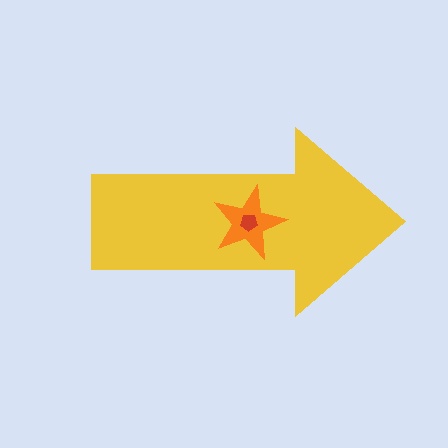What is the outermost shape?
The yellow arrow.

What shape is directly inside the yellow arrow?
The orange star.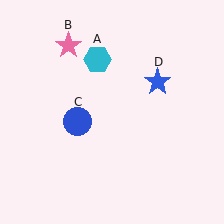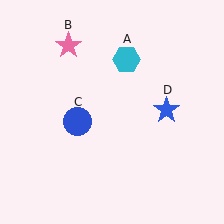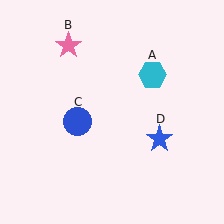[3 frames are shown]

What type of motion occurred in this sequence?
The cyan hexagon (object A), blue star (object D) rotated clockwise around the center of the scene.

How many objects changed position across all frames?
2 objects changed position: cyan hexagon (object A), blue star (object D).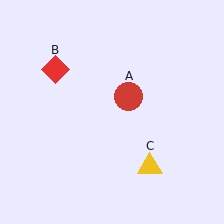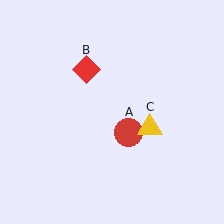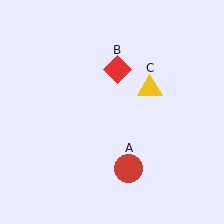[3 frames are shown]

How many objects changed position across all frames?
3 objects changed position: red circle (object A), red diamond (object B), yellow triangle (object C).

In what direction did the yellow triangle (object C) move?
The yellow triangle (object C) moved up.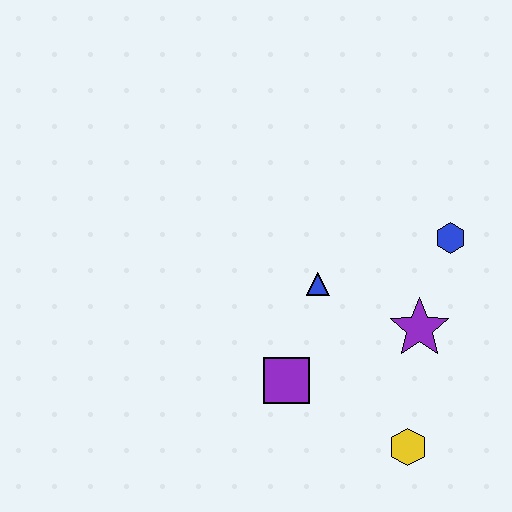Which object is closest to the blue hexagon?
The purple star is closest to the blue hexagon.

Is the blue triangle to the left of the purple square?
No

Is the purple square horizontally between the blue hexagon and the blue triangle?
No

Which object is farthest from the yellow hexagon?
The blue hexagon is farthest from the yellow hexagon.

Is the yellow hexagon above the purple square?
No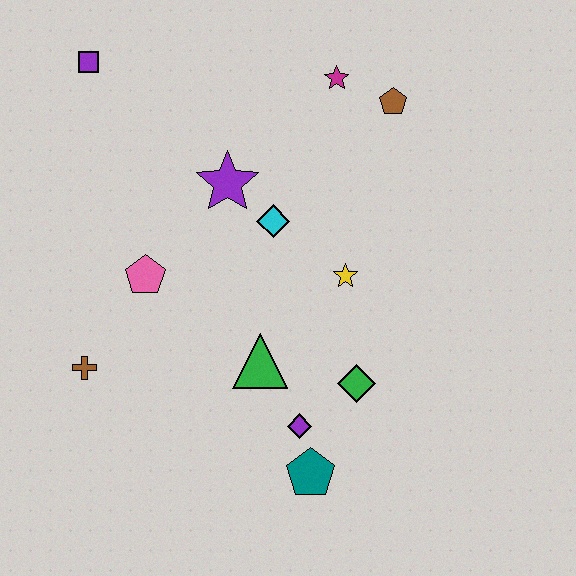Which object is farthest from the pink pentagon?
The brown pentagon is farthest from the pink pentagon.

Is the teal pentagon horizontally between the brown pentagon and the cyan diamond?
Yes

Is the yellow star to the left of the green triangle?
No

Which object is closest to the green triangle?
The purple diamond is closest to the green triangle.